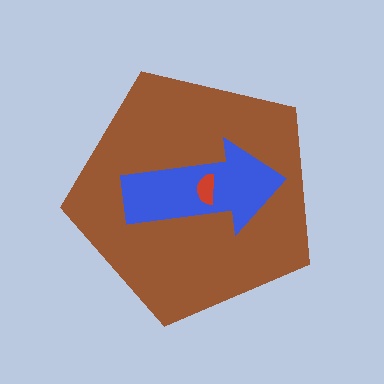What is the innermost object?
The red semicircle.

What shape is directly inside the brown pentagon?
The blue arrow.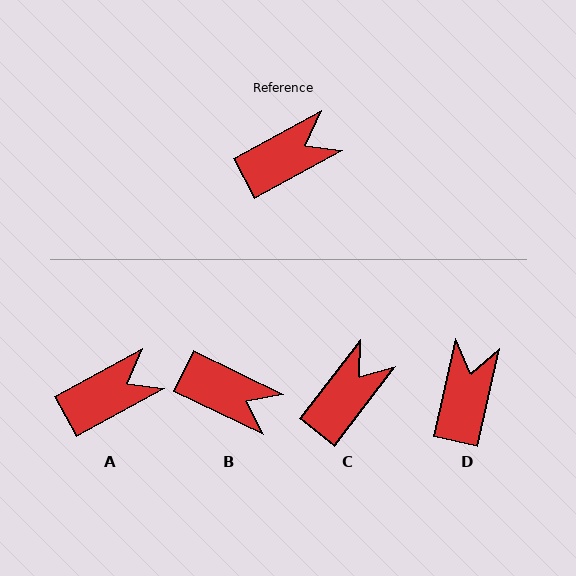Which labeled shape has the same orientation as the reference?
A.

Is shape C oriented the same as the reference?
No, it is off by about 24 degrees.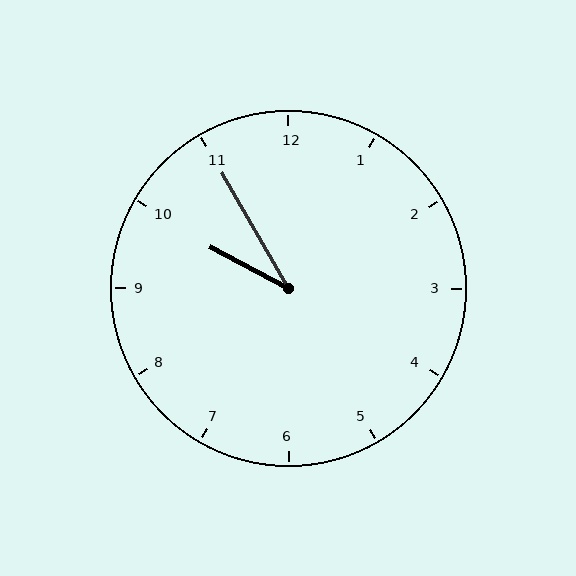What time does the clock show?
9:55.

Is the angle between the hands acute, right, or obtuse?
It is acute.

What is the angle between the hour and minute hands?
Approximately 32 degrees.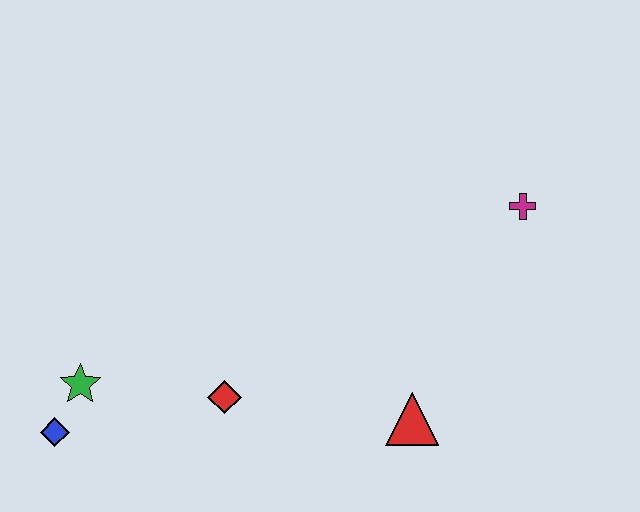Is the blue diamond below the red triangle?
Yes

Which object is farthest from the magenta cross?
The blue diamond is farthest from the magenta cross.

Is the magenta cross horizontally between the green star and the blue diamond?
No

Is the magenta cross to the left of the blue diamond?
No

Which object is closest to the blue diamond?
The green star is closest to the blue diamond.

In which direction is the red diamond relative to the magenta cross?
The red diamond is to the left of the magenta cross.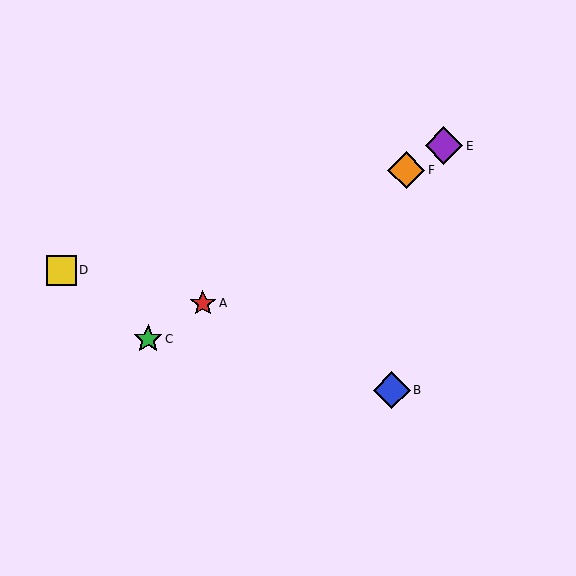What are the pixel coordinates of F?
Object F is at (406, 170).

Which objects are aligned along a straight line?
Objects A, C, E, F are aligned along a straight line.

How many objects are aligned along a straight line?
4 objects (A, C, E, F) are aligned along a straight line.